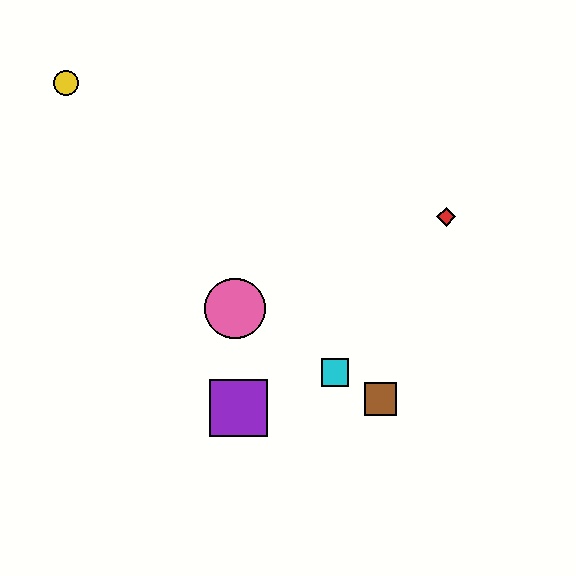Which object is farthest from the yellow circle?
The brown square is farthest from the yellow circle.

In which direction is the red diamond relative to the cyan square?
The red diamond is above the cyan square.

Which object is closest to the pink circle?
The purple square is closest to the pink circle.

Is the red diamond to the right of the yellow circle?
Yes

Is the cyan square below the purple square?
No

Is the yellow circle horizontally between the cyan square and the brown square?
No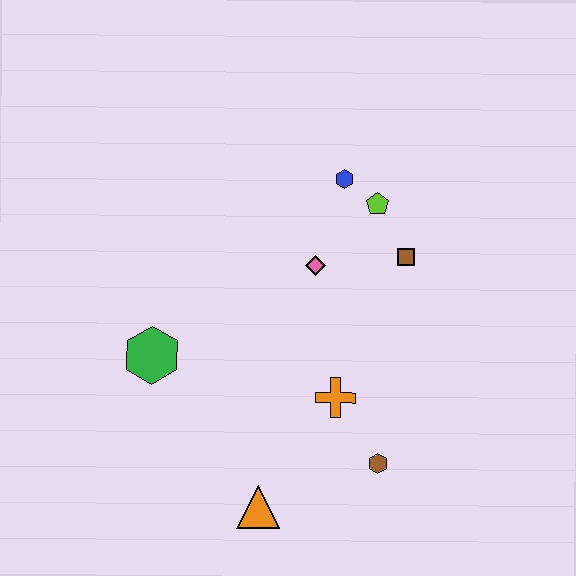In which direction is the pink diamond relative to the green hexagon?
The pink diamond is to the right of the green hexagon.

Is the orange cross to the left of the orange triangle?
No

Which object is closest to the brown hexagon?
The orange cross is closest to the brown hexagon.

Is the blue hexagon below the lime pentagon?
No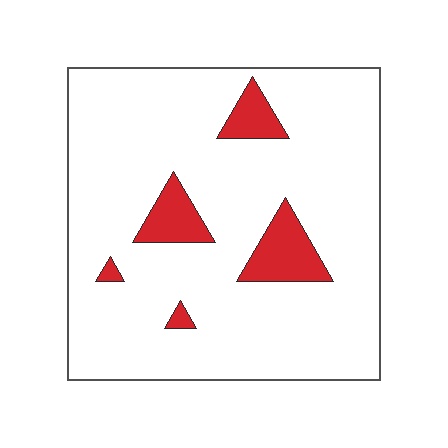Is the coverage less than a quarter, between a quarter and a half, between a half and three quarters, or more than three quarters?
Less than a quarter.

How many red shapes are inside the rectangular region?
5.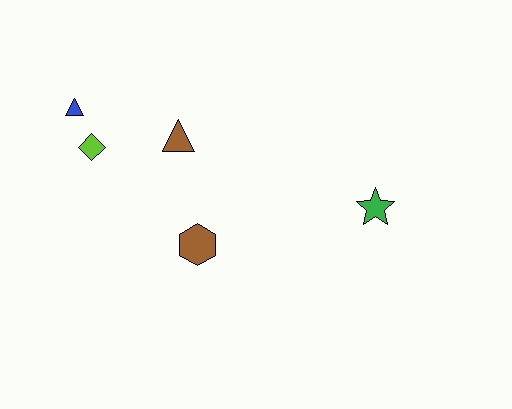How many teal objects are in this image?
There are no teal objects.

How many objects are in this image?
There are 5 objects.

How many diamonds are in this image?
There is 1 diamond.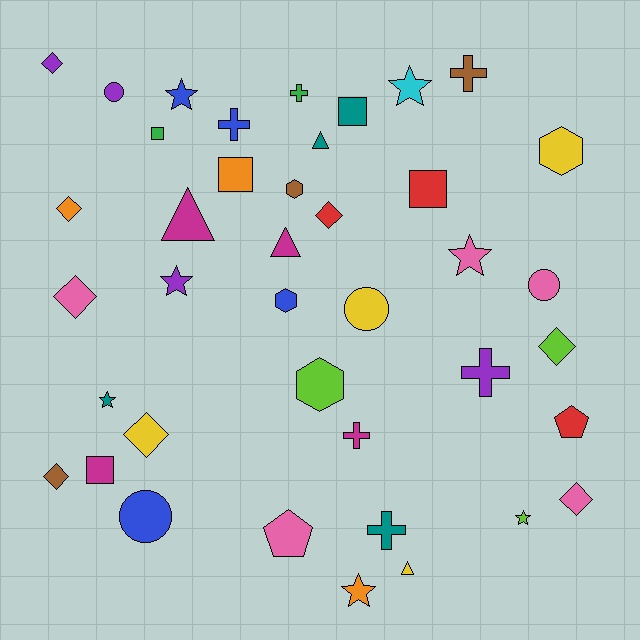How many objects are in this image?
There are 40 objects.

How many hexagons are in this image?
There are 4 hexagons.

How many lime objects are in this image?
There are 3 lime objects.